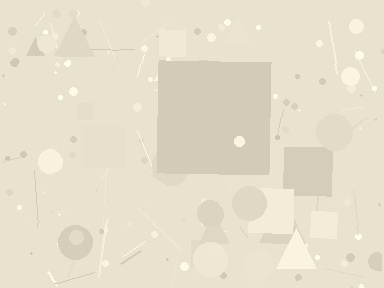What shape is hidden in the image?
A square is hidden in the image.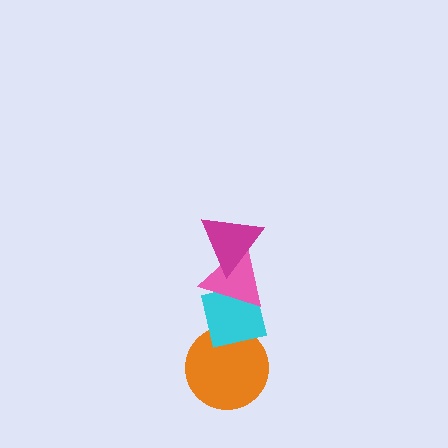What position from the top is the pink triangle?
The pink triangle is 2nd from the top.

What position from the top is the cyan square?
The cyan square is 3rd from the top.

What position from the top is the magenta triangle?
The magenta triangle is 1st from the top.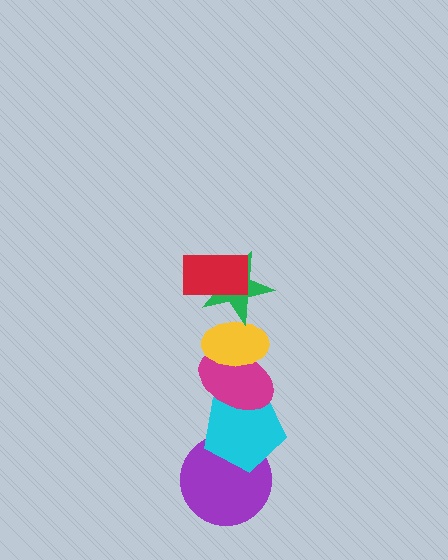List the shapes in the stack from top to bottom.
From top to bottom: the red rectangle, the green star, the yellow ellipse, the magenta ellipse, the cyan pentagon, the purple circle.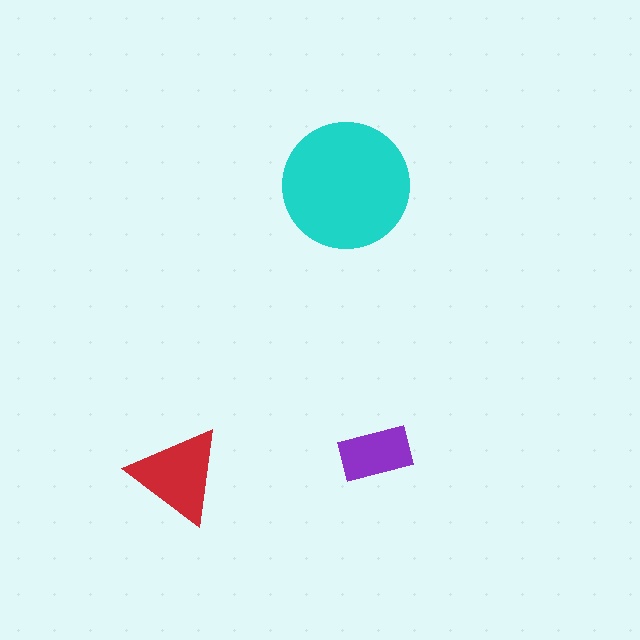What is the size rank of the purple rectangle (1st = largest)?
3rd.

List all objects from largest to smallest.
The cyan circle, the red triangle, the purple rectangle.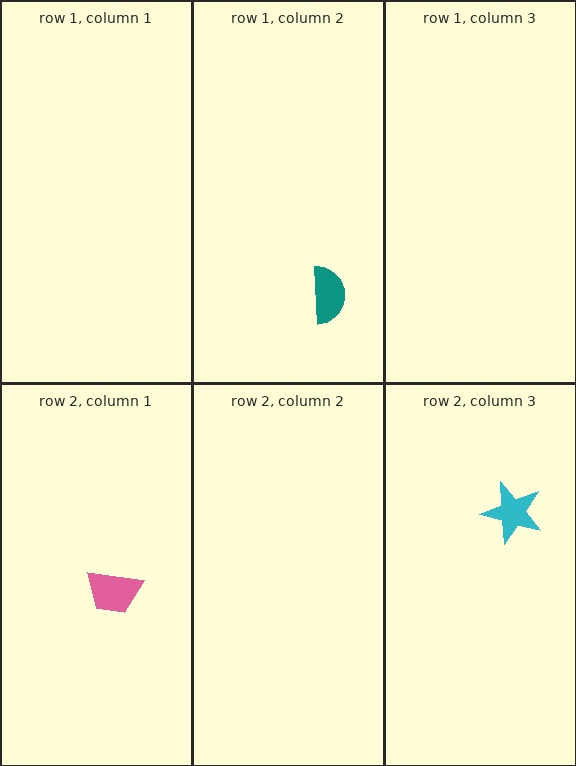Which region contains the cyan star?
The row 2, column 3 region.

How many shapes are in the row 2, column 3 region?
1.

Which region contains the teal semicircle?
The row 1, column 2 region.